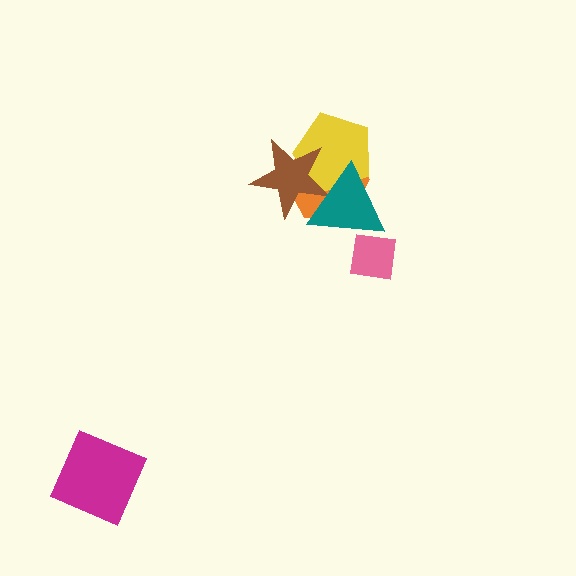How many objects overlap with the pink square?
1 object overlaps with the pink square.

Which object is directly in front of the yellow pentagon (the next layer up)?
The brown star is directly in front of the yellow pentagon.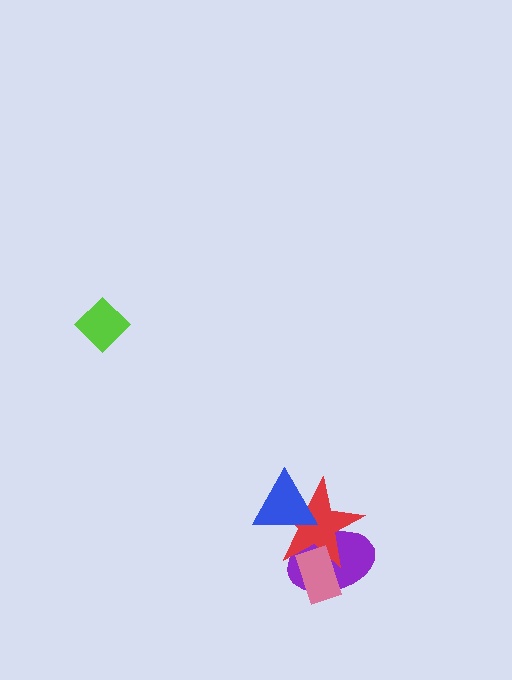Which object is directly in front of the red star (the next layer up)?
The pink rectangle is directly in front of the red star.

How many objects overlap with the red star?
3 objects overlap with the red star.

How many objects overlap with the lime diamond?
0 objects overlap with the lime diamond.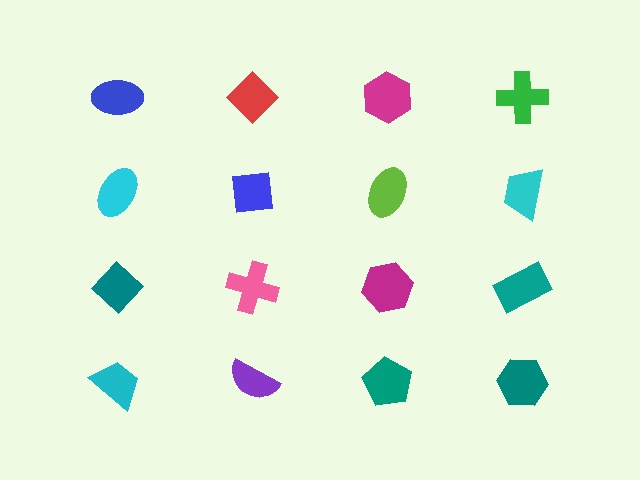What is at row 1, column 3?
A magenta hexagon.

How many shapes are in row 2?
4 shapes.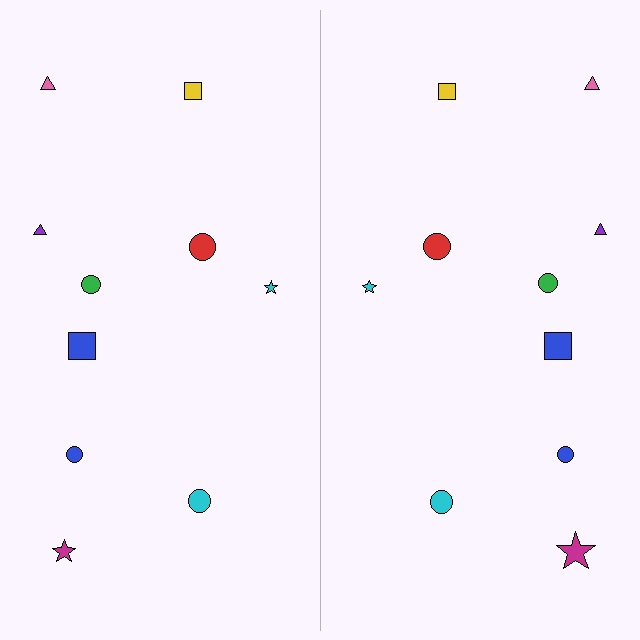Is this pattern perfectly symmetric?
No, the pattern is not perfectly symmetric. The magenta star on the right side has a different size than its mirror counterpart.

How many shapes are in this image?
There are 20 shapes in this image.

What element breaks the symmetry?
The magenta star on the right side has a different size than its mirror counterpart.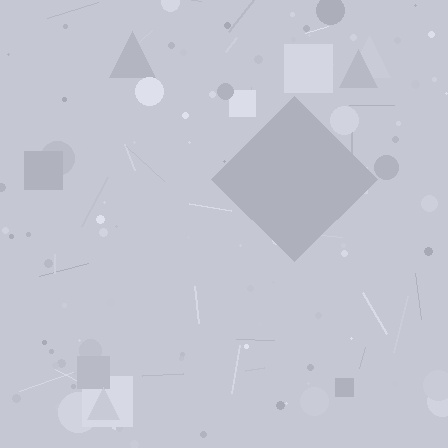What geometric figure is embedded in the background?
A diamond is embedded in the background.